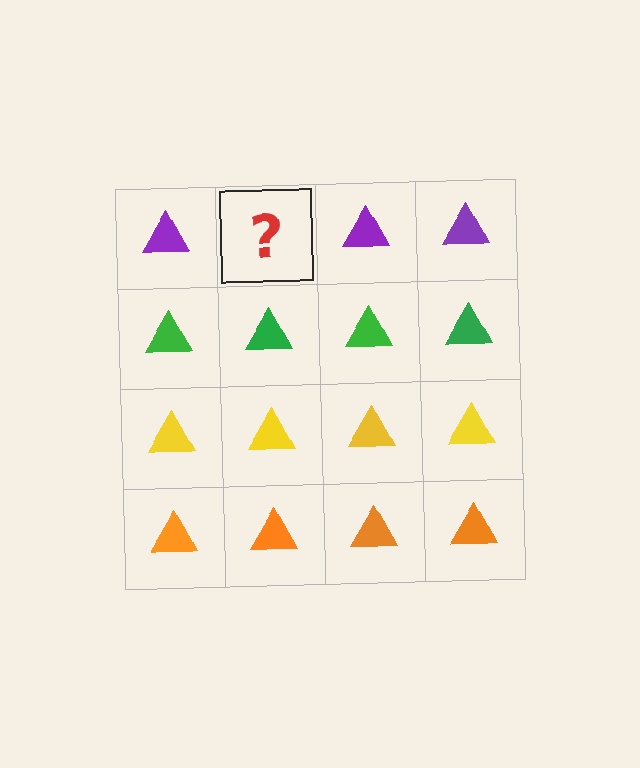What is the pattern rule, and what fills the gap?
The rule is that each row has a consistent color. The gap should be filled with a purple triangle.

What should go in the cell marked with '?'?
The missing cell should contain a purple triangle.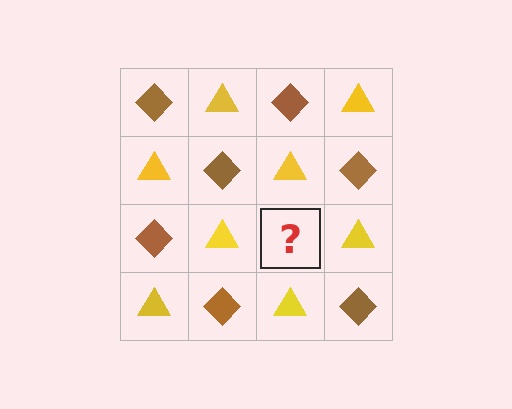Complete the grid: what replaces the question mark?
The question mark should be replaced with a brown diamond.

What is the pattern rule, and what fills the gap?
The rule is that it alternates brown diamond and yellow triangle in a checkerboard pattern. The gap should be filled with a brown diamond.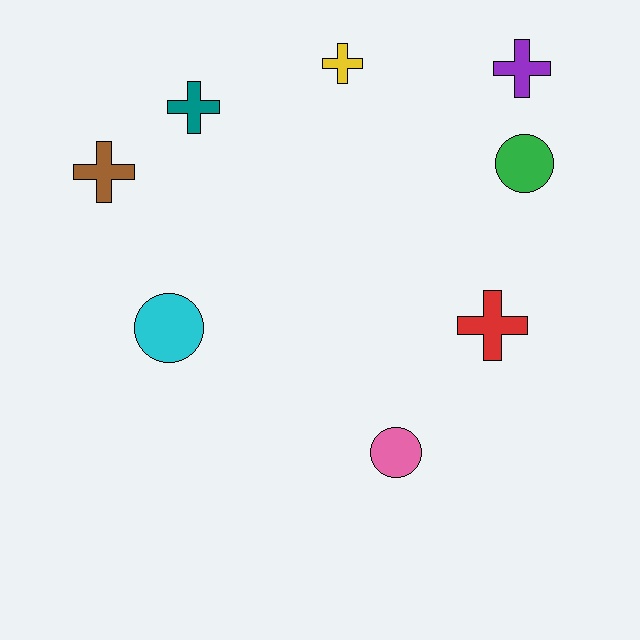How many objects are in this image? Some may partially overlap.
There are 8 objects.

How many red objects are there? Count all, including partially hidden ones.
There is 1 red object.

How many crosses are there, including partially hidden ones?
There are 5 crosses.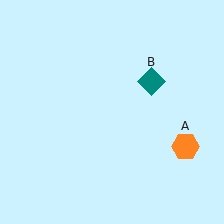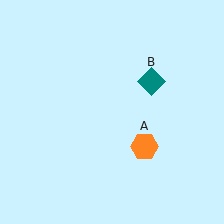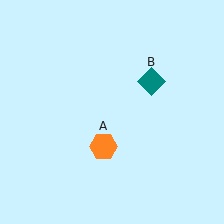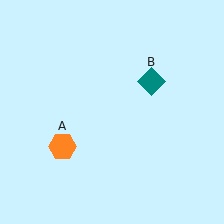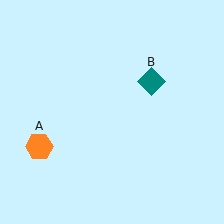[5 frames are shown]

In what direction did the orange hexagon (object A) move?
The orange hexagon (object A) moved left.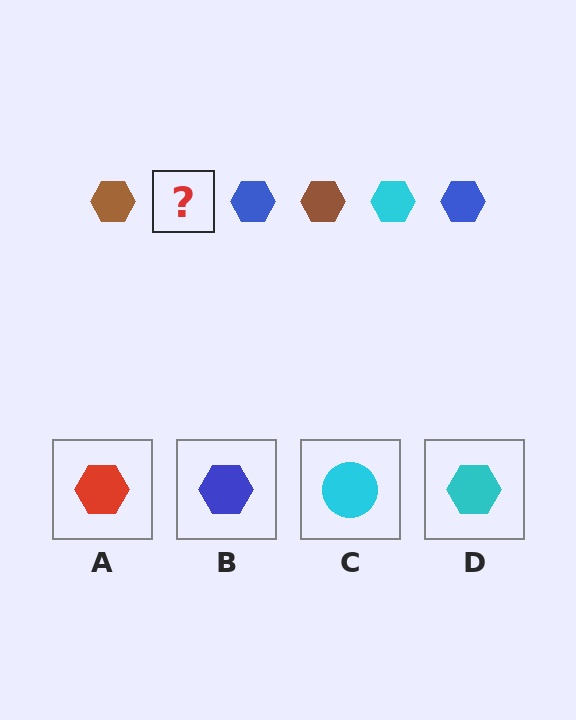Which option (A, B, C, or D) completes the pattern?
D.